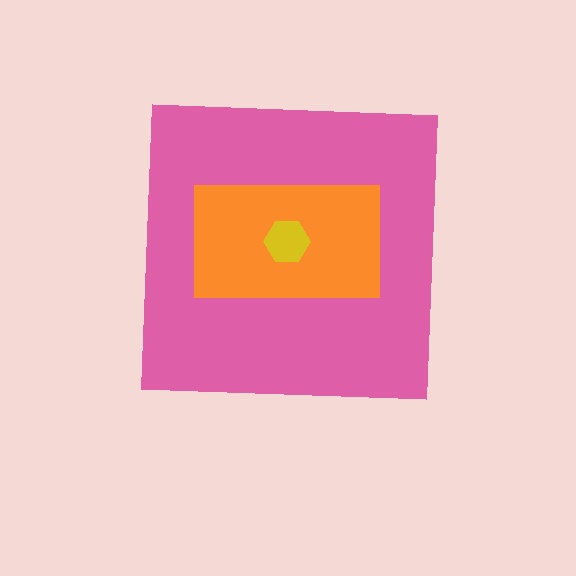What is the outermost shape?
The pink square.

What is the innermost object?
The yellow hexagon.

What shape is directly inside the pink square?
The orange rectangle.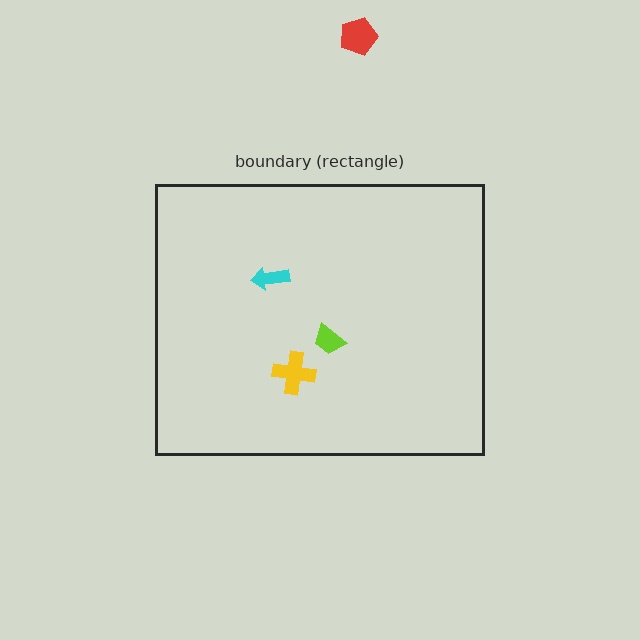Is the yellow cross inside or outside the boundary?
Inside.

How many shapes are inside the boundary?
3 inside, 1 outside.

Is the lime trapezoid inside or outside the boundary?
Inside.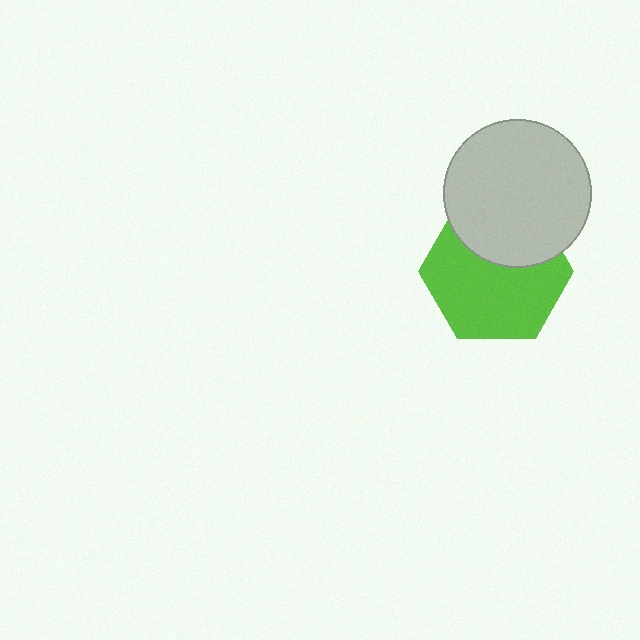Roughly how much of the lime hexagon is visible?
Most of it is visible (roughly 65%).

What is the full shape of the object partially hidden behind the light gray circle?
The partially hidden object is a lime hexagon.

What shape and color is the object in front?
The object in front is a light gray circle.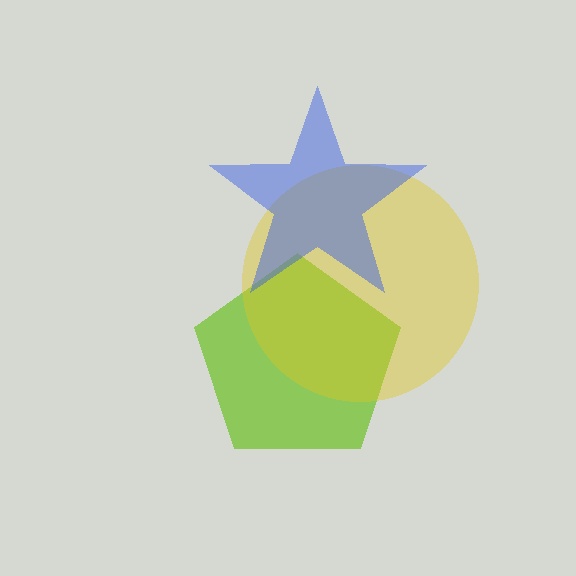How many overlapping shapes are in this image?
There are 3 overlapping shapes in the image.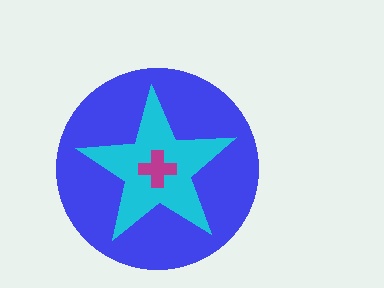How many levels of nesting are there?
3.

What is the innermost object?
The magenta cross.